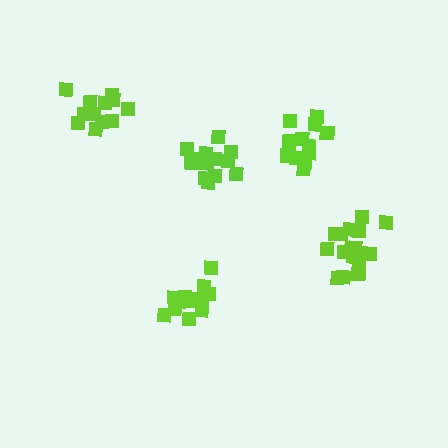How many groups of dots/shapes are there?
There are 5 groups.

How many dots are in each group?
Group 1: 13 dots, Group 2: 15 dots, Group 3: 12 dots, Group 4: 18 dots, Group 5: 15 dots (73 total).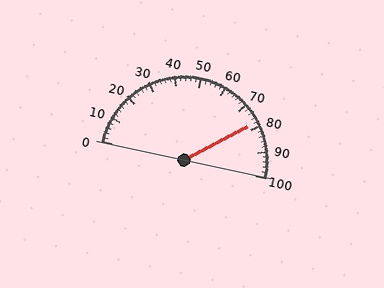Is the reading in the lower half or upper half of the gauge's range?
The reading is in the upper half of the range (0 to 100).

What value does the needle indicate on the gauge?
The needle indicates approximately 78.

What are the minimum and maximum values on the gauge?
The gauge ranges from 0 to 100.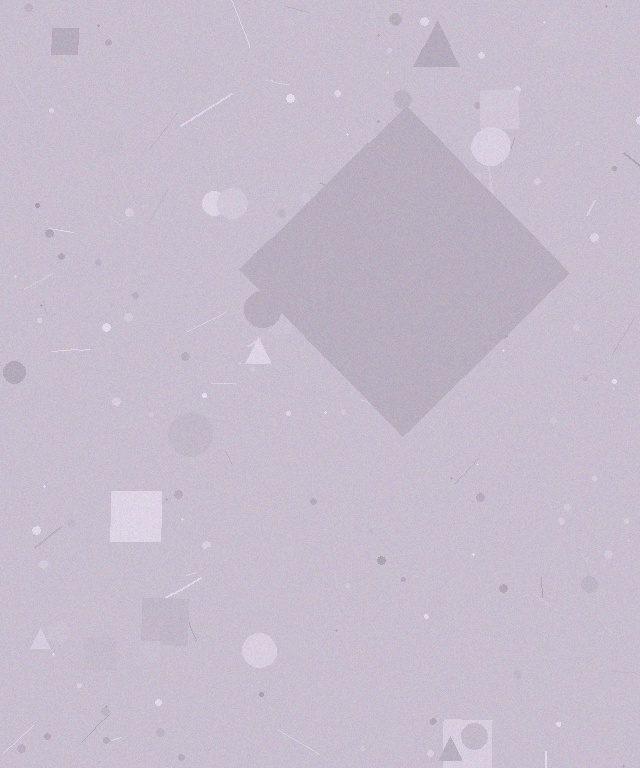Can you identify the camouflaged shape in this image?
The camouflaged shape is a diamond.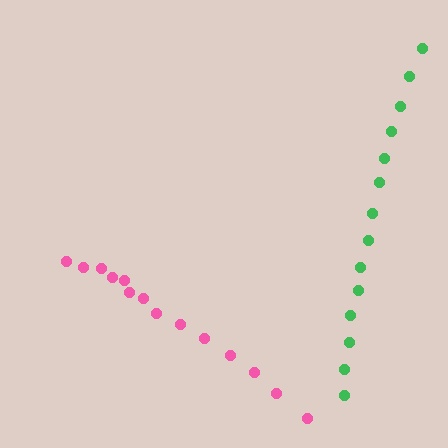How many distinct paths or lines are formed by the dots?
There are 2 distinct paths.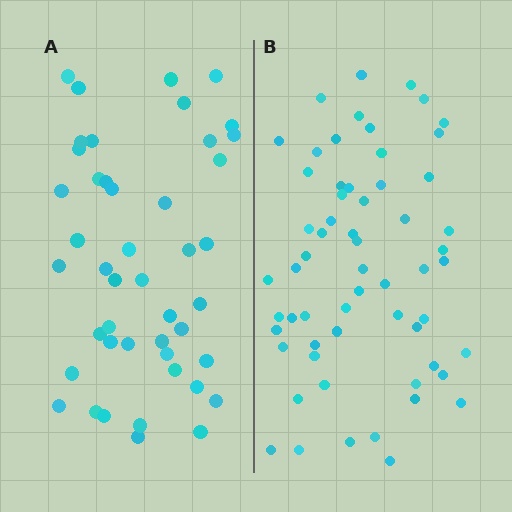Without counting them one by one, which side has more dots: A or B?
Region B (the right region) has more dots.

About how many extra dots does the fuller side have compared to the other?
Region B has approximately 15 more dots than region A.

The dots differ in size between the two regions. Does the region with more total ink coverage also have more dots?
No. Region A has more total ink coverage because its dots are larger, but region B actually contains more individual dots. Total area can be misleading — the number of items is what matters here.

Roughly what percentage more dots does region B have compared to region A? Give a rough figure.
About 35% more.